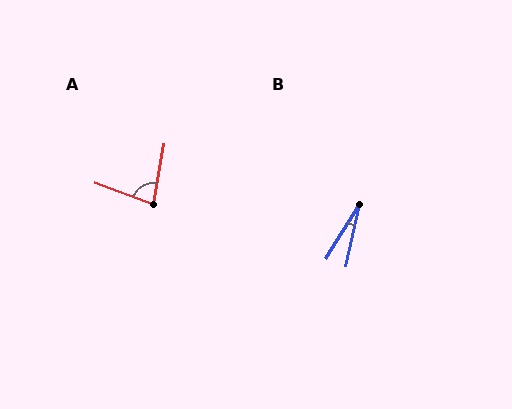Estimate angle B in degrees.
Approximately 20 degrees.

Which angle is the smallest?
B, at approximately 20 degrees.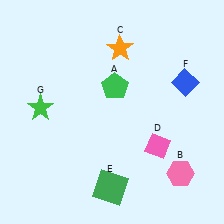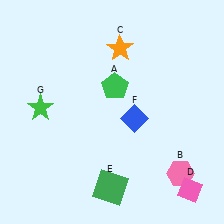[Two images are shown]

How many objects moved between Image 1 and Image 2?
2 objects moved between the two images.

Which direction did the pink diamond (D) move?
The pink diamond (D) moved down.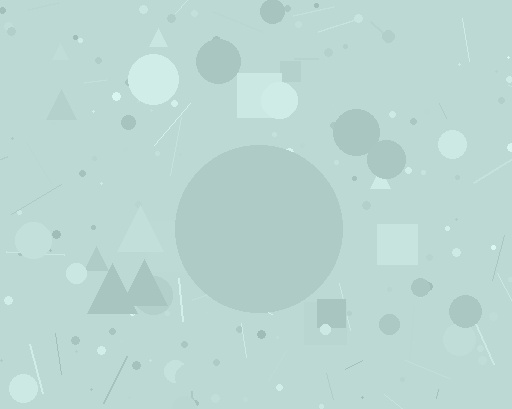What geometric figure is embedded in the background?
A circle is embedded in the background.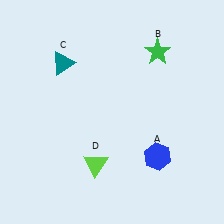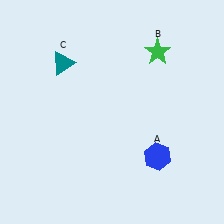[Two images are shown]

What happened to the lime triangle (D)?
The lime triangle (D) was removed in Image 2. It was in the bottom-left area of Image 1.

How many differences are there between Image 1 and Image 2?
There is 1 difference between the two images.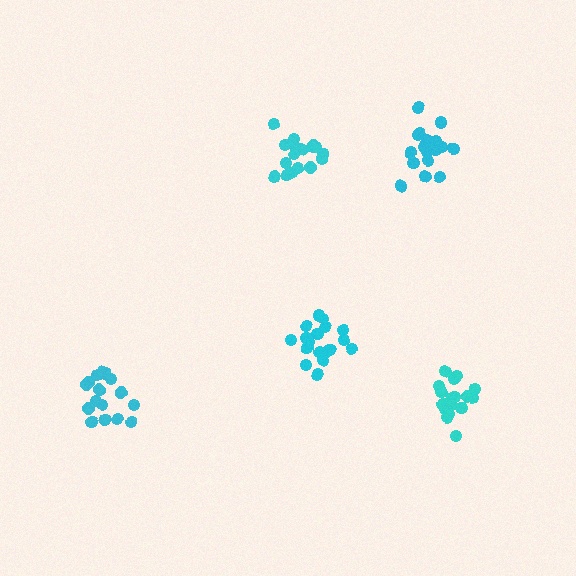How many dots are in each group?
Group 1: 20 dots, Group 2: 21 dots, Group 3: 16 dots, Group 4: 20 dots, Group 5: 18 dots (95 total).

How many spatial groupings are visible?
There are 5 spatial groupings.